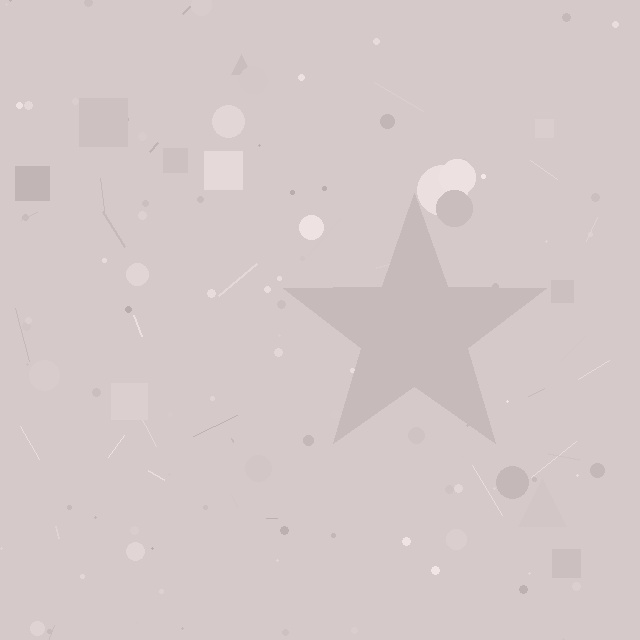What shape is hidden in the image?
A star is hidden in the image.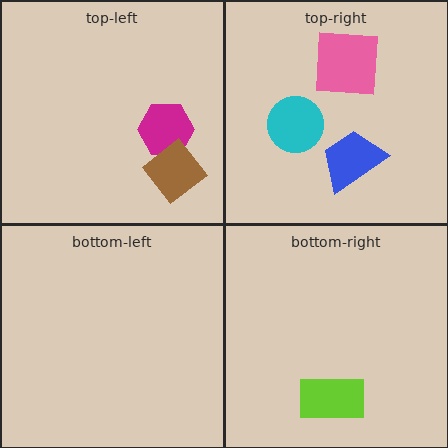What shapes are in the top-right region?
The cyan circle, the pink square, the blue trapezoid.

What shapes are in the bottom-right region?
The lime rectangle.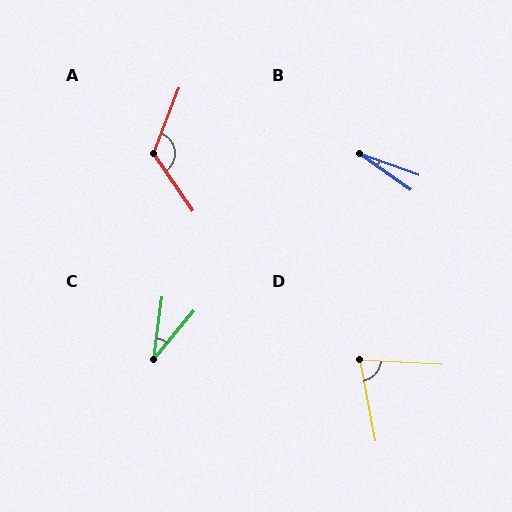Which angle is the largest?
A, at approximately 124 degrees.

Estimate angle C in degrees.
Approximately 32 degrees.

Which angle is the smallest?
B, at approximately 15 degrees.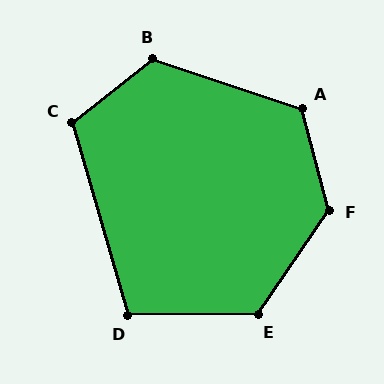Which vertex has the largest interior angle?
F, at approximately 131 degrees.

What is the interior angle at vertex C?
Approximately 112 degrees (obtuse).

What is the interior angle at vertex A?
Approximately 123 degrees (obtuse).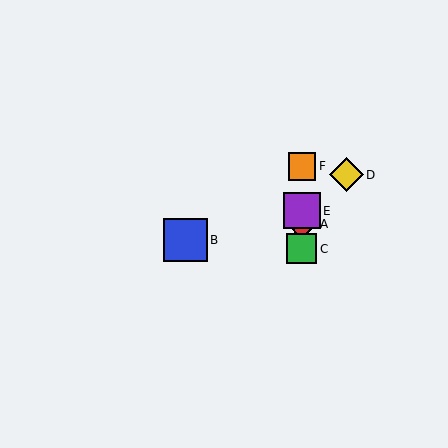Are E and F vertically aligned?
Yes, both are at x≈302.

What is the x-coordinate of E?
Object E is at x≈302.